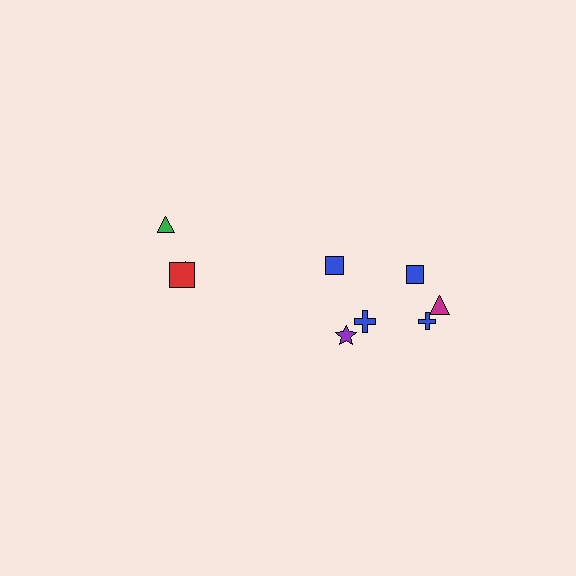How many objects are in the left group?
There are 4 objects.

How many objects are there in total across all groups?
There are 10 objects.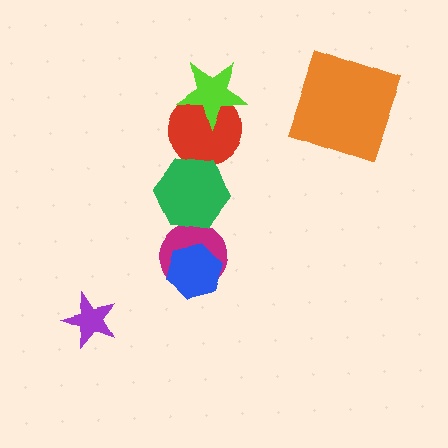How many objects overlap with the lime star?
1 object overlaps with the lime star.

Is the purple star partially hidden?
No, no other shape covers it.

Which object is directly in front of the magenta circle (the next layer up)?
The blue hexagon is directly in front of the magenta circle.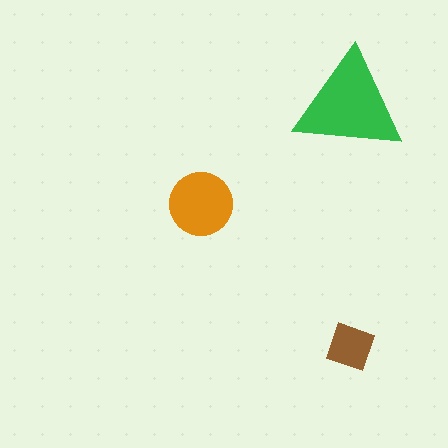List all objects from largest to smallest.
The green triangle, the orange circle, the brown diamond.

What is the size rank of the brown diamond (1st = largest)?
3rd.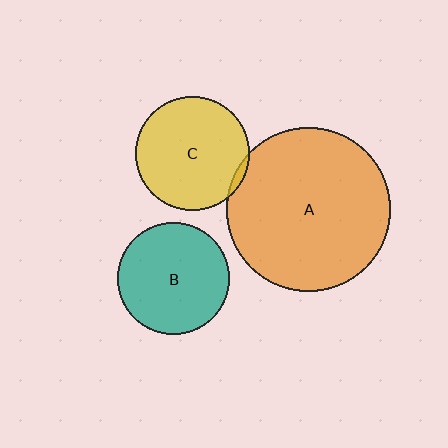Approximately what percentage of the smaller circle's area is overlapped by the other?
Approximately 5%.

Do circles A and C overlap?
Yes.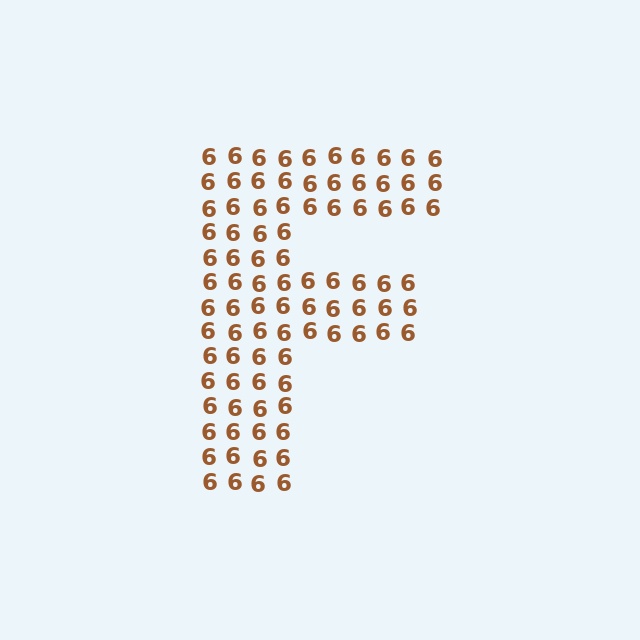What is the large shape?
The large shape is the letter F.